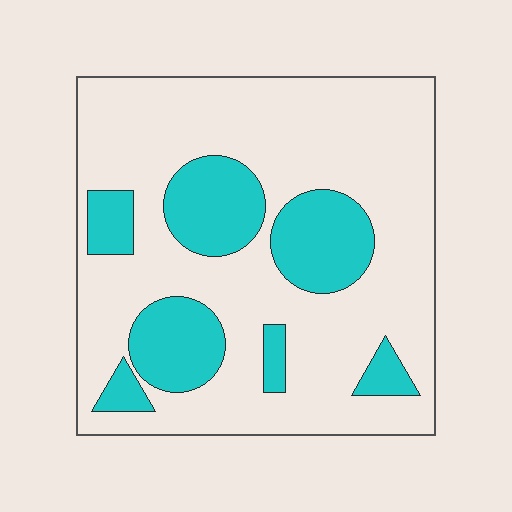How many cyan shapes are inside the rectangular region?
7.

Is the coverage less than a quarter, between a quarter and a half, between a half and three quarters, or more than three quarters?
Between a quarter and a half.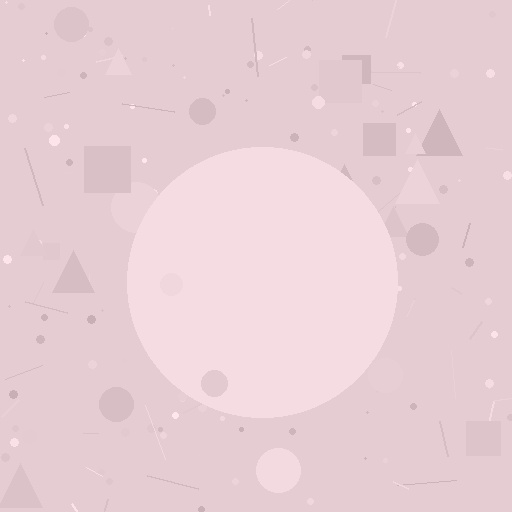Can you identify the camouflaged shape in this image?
The camouflaged shape is a circle.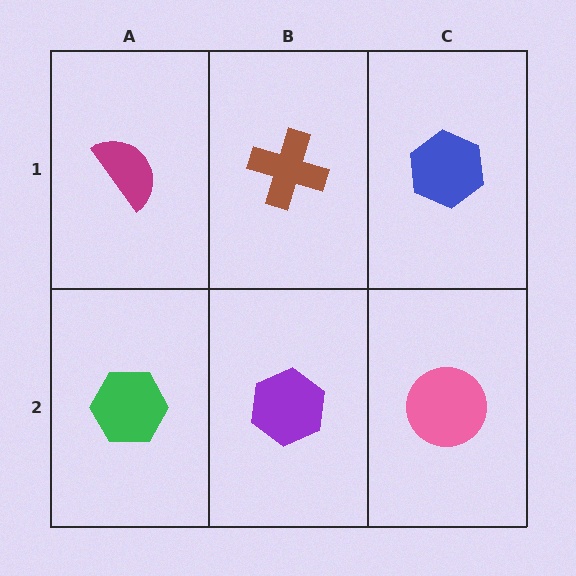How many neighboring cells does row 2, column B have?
3.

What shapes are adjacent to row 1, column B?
A purple hexagon (row 2, column B), a magenta semicircle (row 1, column A), a blue hexagon (row 1, column C).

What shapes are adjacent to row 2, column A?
A magenta semicircle (row 1, column A), a purple hexagon (row 2, column B).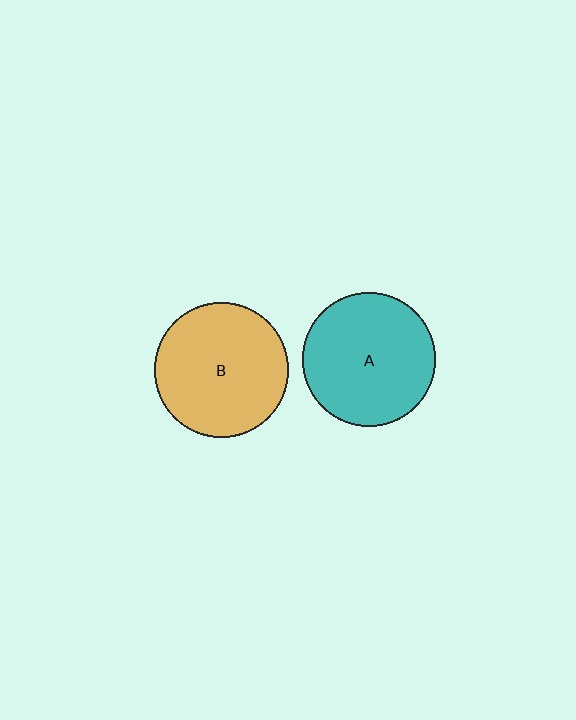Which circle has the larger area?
Circle B (orange).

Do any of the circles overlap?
No, none of the circles overlap.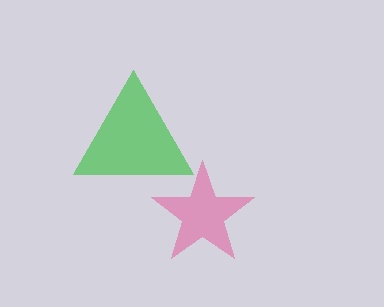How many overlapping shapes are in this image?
There are 2 overlapping shapes in the image.